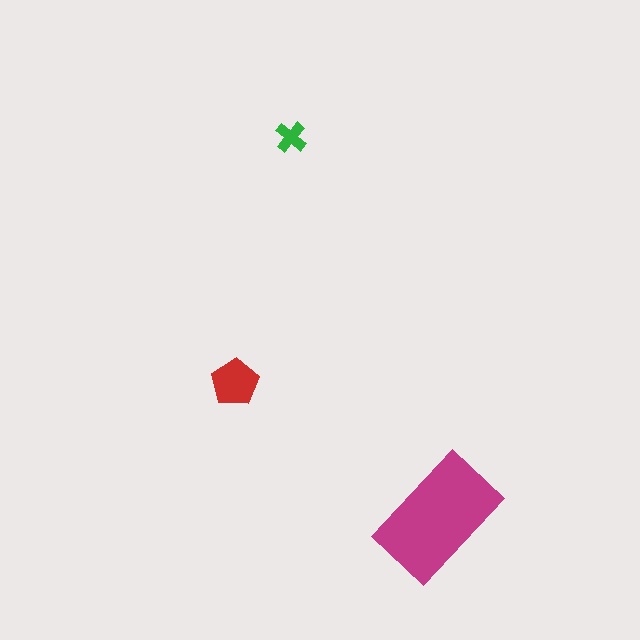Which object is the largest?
The magenta rectangle.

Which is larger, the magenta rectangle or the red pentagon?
The magenta rectangle.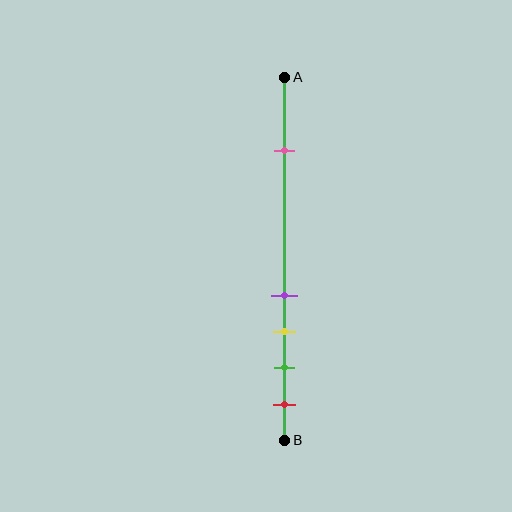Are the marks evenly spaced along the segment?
No, the marks are not evenly spaced.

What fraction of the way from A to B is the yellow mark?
The yellow mark is approximately 70% (0.7) of the way from A to B.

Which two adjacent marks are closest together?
The purple and yellow marks are the closest adjacent pair.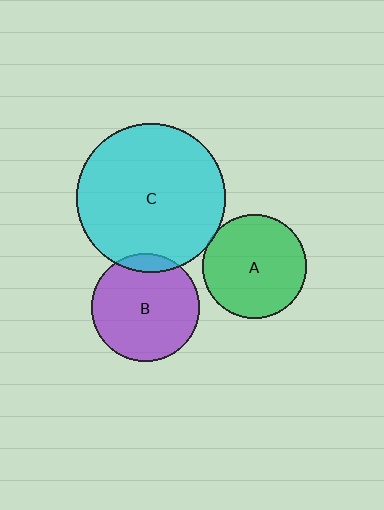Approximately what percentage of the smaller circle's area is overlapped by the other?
Approximately 10%.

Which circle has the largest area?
Circle C (cyan).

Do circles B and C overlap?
Yes.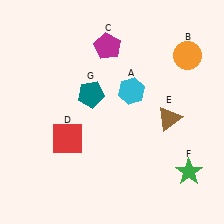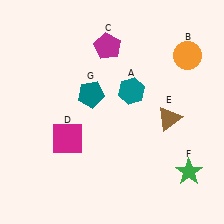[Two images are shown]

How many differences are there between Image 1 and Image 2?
There are 2 differences between the two images.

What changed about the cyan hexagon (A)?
In Image 1, A is cyan. In Image 2, it changed to teal.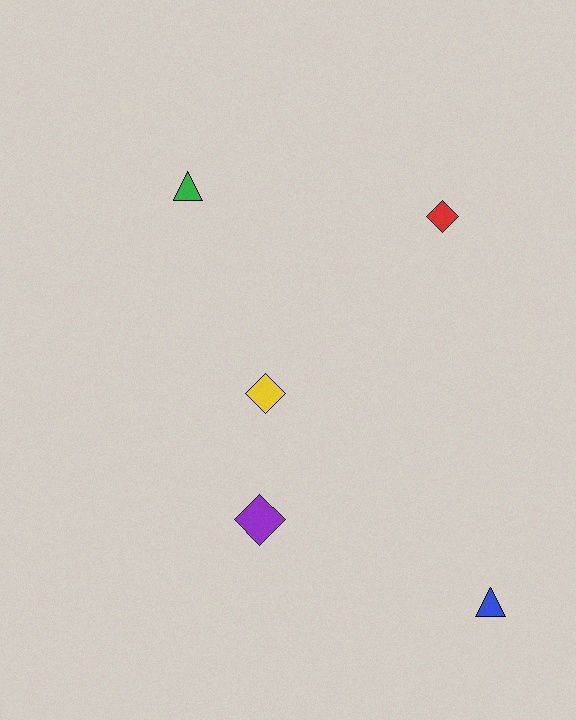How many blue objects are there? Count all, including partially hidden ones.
There is 1 blue object.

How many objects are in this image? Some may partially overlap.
There are 5 objects.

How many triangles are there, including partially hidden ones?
There are 2 triangles.